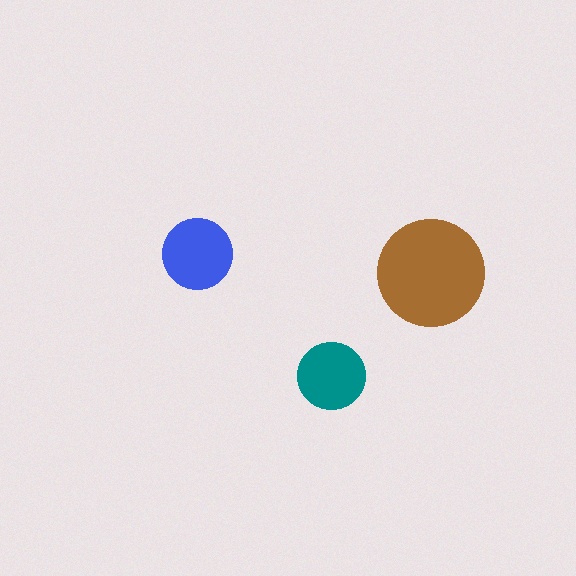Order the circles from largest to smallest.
the brown one, the blue one, the teal one.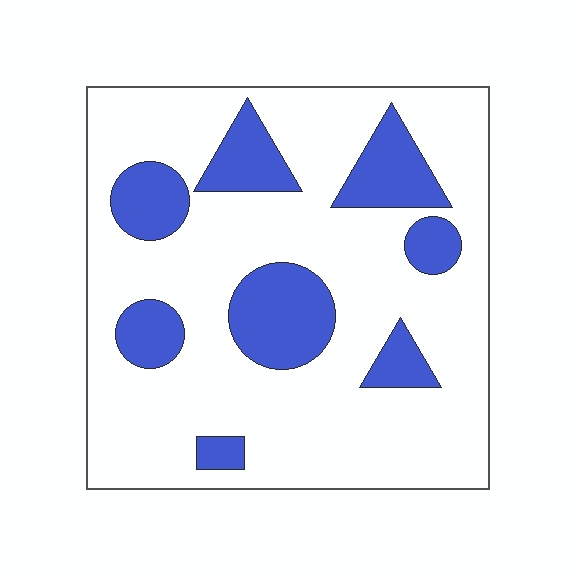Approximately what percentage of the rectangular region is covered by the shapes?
Approximately 25%.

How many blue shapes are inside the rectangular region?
8.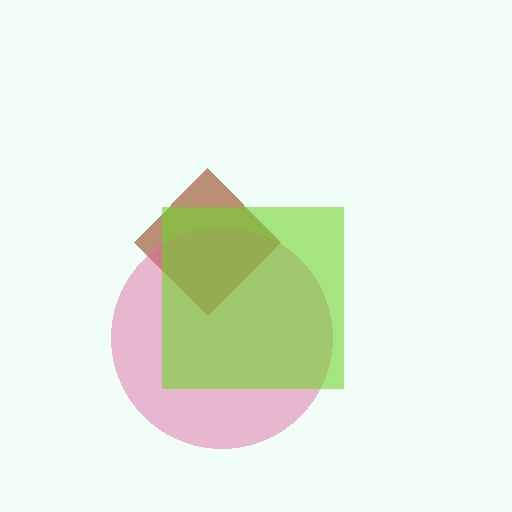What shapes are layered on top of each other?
The layered shapes are: a brown diamond, a pink circle, a lime square.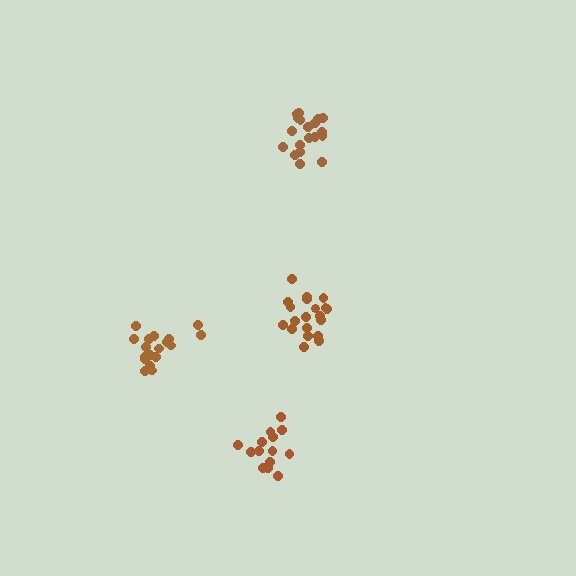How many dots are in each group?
Group 1: 19 dots, Group 2: 14 dots, Group 3: 19 dots, Group 4: 20 dots (72 total).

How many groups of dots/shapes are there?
There are 4 groups.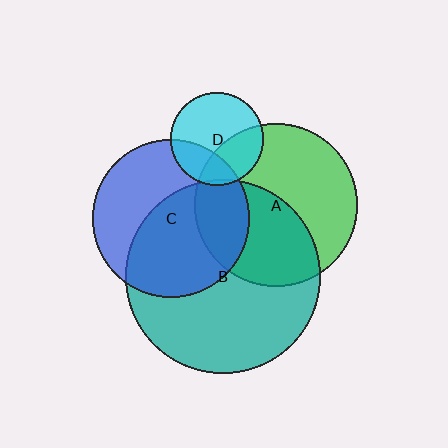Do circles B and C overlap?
Yes.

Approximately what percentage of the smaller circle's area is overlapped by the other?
Approximately 55%.